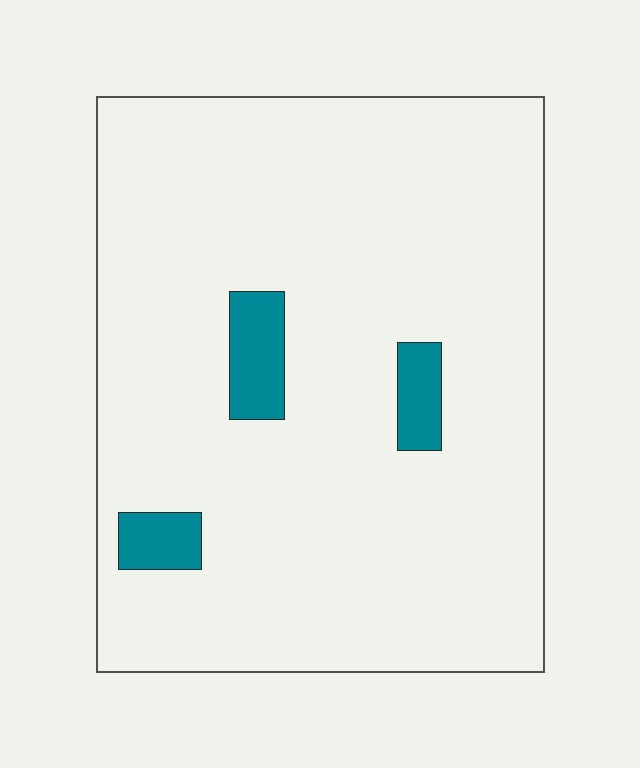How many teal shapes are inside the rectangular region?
3.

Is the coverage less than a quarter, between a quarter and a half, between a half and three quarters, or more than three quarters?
Less than a quarter.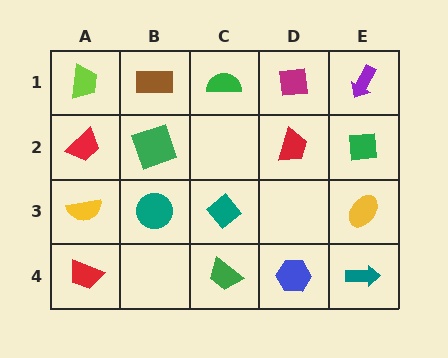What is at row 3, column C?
A teal diamond.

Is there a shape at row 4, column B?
No, that cell is empty.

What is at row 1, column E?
A purple arrow.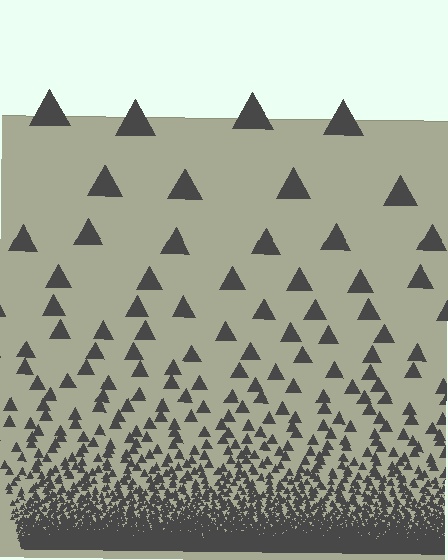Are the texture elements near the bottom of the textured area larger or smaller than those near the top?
Smaller. The gradient is inverted — elements near the bottom are smaller and denser.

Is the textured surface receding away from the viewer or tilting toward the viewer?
The surface appears to tilt toward the viewer. Texture elements get larger and sparser toward the top.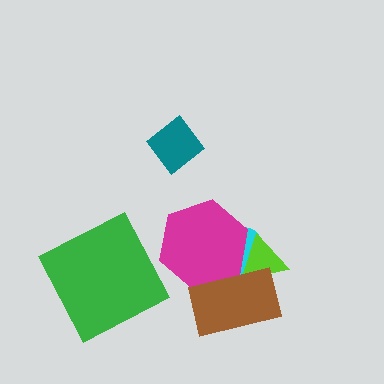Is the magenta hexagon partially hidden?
Yes, it is partially covered by another shape.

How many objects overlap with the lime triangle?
3 objects overlap with the lime triangle.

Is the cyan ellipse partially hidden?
Yes, it is partially covered by another shape.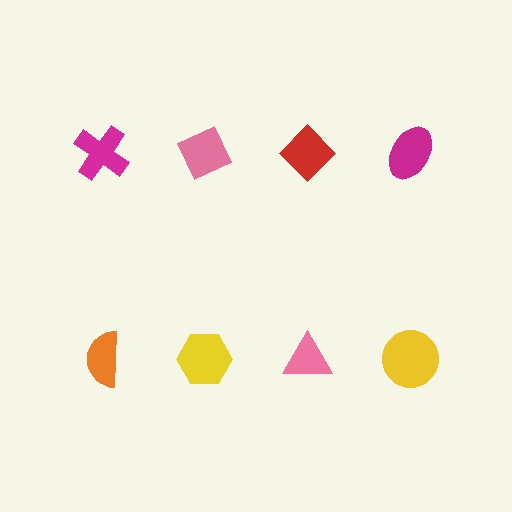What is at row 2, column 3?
A pink triangle.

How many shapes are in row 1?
4 shapes.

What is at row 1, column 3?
A red diamond.